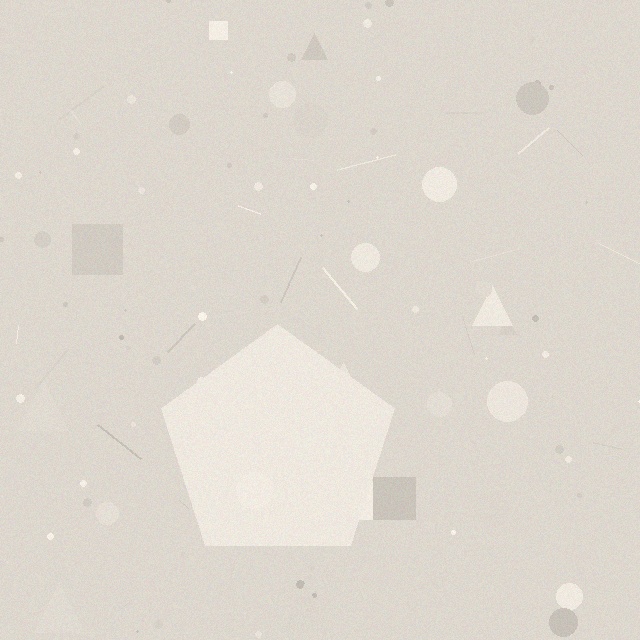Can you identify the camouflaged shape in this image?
The camouflaged shape is a pentagon.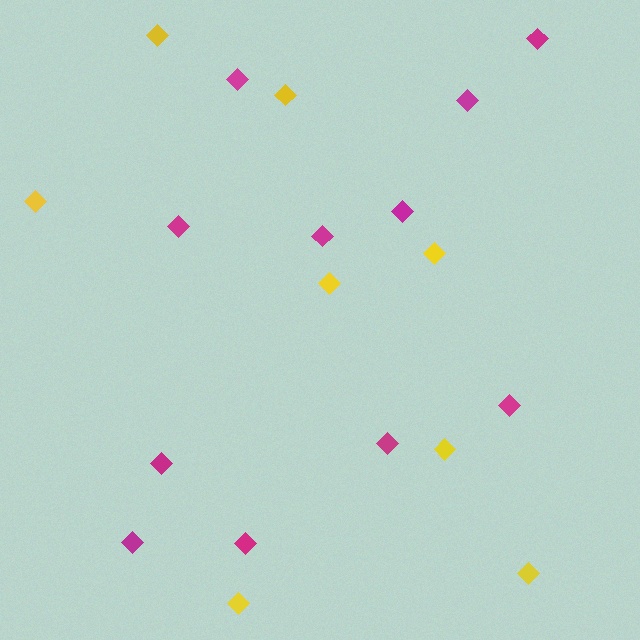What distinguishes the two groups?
There are 2 groups: one group of magenta diamonds (11) and one group of yellow diamonds (8).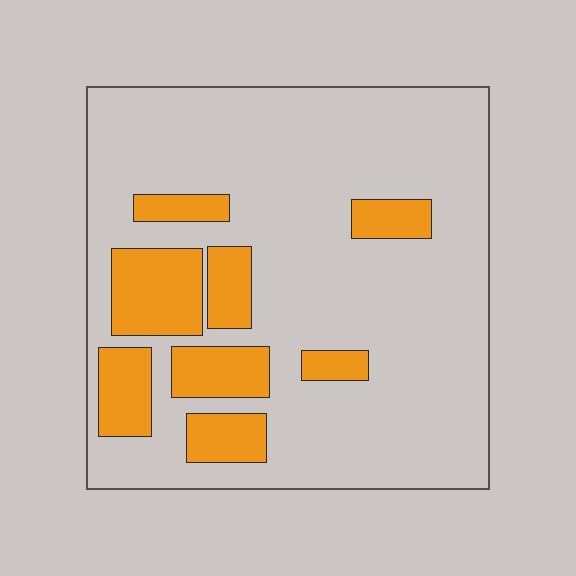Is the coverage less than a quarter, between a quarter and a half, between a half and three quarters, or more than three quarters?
Less than a quarter.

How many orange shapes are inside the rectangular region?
8.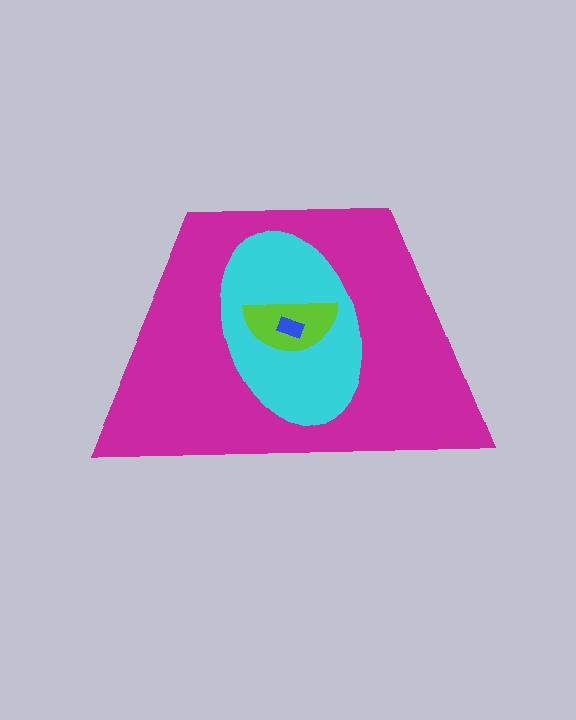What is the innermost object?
The blue rectangle.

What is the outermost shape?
The magenta trapezoid.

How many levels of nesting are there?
4.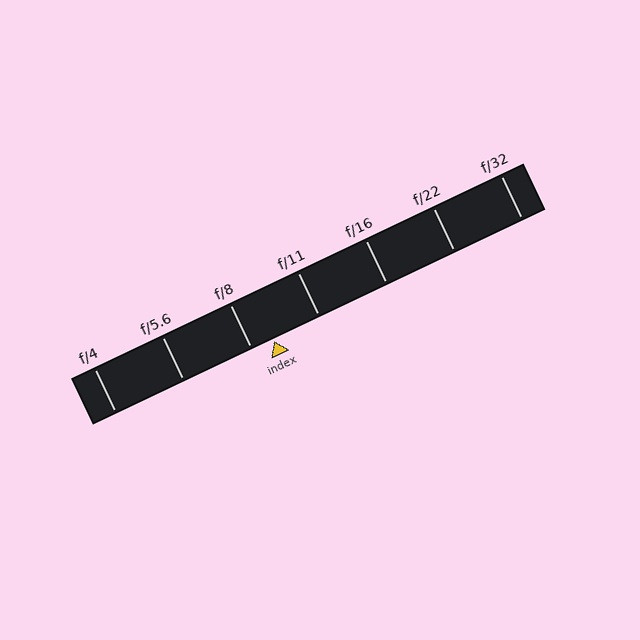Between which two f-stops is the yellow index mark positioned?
The index mark is between f/8 and f/11.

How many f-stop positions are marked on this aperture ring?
There are 7 f-stop positions marked.